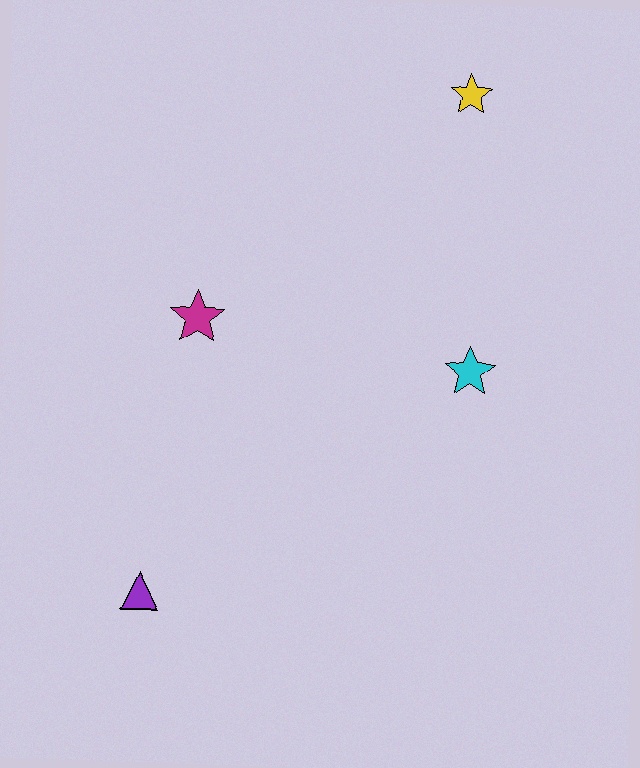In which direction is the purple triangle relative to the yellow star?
The purple triangle is below the yellow star.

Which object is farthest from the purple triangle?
The yellow star is farthest from the purple triangle.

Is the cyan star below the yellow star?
Yes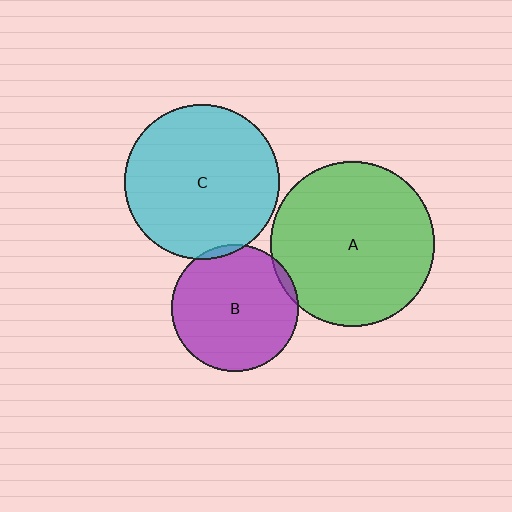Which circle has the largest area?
Circle A (green).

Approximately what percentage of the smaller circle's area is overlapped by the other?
Approximately 5%.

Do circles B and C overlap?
Yes.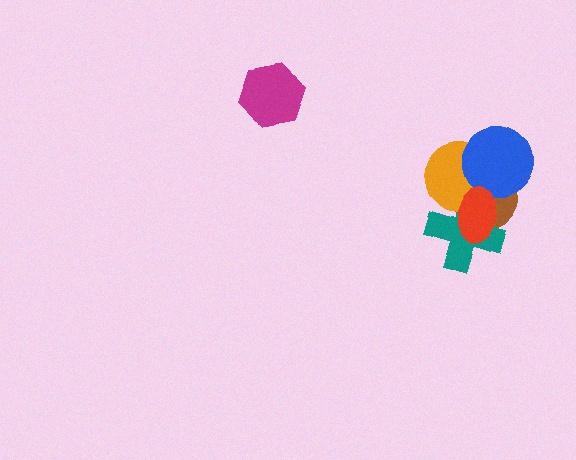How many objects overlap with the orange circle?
4 objects overlap with the orange circle.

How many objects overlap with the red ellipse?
4 objects overlap with the red ellipse.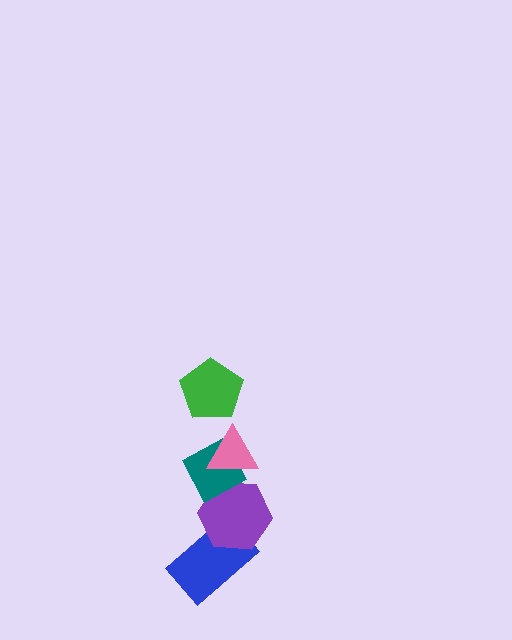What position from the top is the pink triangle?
The pink triangle is 2nd from the top.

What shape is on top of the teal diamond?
The pink triangle is on top of the teal diamond.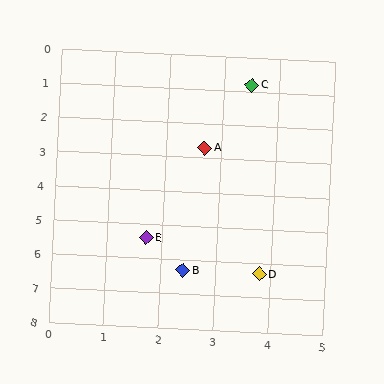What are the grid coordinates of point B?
Point B is at approximately (2.4, 6.3).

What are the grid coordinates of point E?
Point E is at approximately (1.7, 5.4).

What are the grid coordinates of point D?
Point D is at approximately (3.8, 6.3).